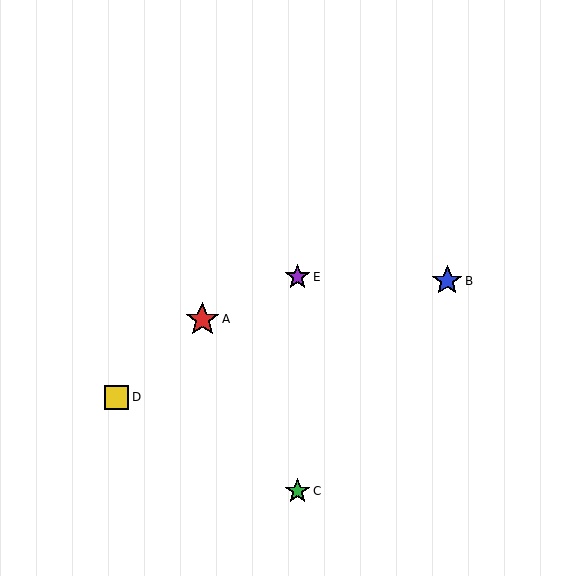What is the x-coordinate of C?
Object C is at x≈298.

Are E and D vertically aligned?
No, E is at x≈298 and D is at x≈117.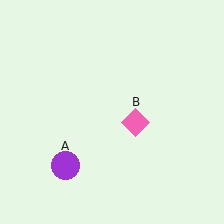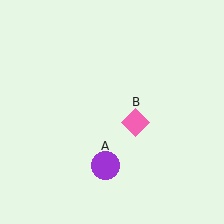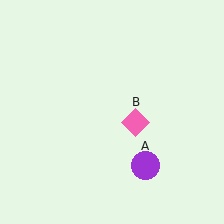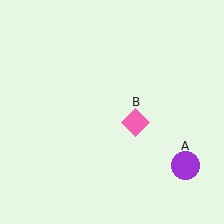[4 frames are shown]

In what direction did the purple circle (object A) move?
The purple circle (object A) moved right.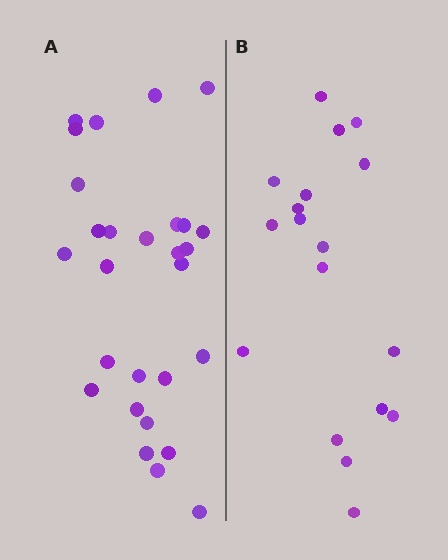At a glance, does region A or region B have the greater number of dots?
Region A (the left region) has more dots.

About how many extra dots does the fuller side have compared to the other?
Region A has roughly 10 or so more dots than region B.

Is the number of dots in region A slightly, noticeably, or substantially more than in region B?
Region A has substantially more. The ratio is roughly 1.6 to 1.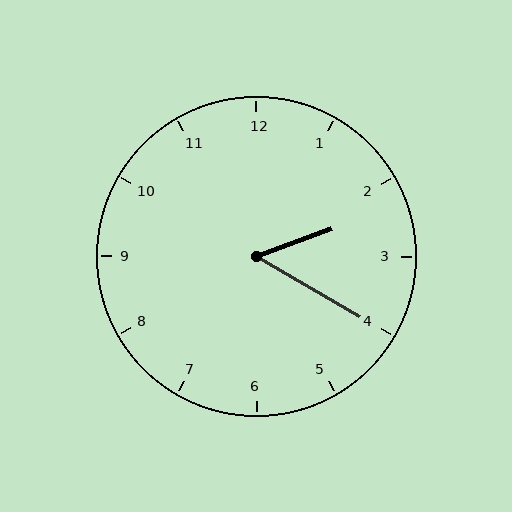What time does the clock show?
2:20.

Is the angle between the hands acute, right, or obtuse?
It is acute.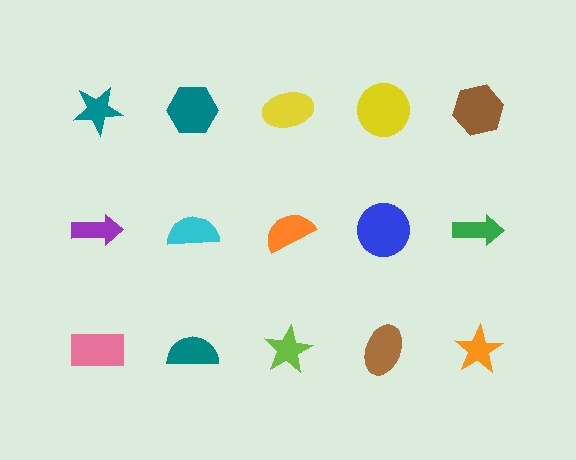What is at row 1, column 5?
A brown hexagon.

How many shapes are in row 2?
5 shapes.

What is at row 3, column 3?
A lime star.